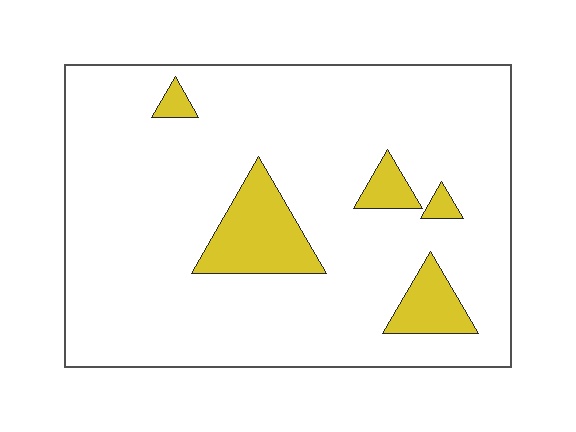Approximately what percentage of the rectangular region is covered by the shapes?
Approximately 10%.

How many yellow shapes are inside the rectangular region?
5.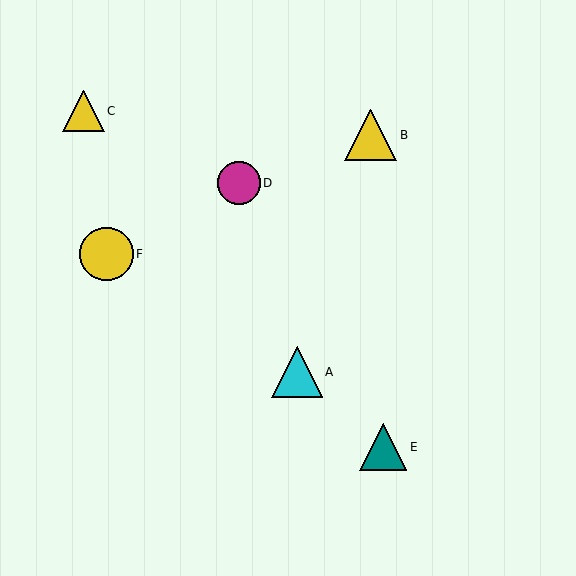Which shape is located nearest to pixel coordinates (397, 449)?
The teal triangle (labeled E) at (383, 447) is nearest to that location.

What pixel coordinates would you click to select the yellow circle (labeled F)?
Click at (106, 254) to select the yellow circle F.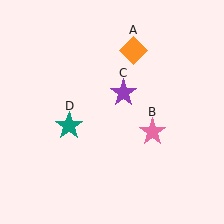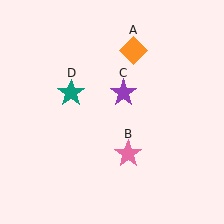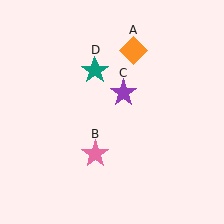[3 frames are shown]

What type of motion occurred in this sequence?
The pink star (object B), teal star (object D) rotated clockwise around the center of the scene.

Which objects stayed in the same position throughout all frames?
Orange diamond (object A) and purple star (object C) remained stationary.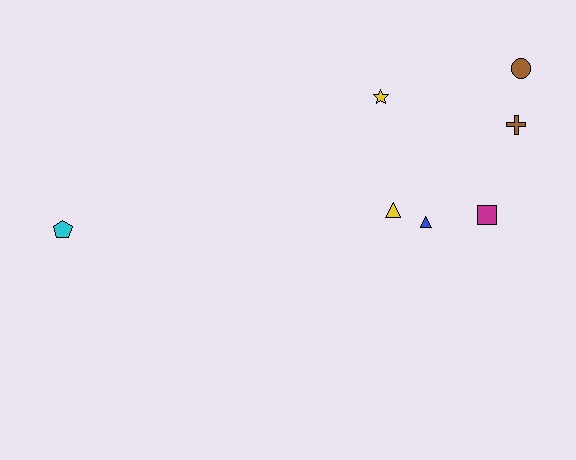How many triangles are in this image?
There are 2 triangles.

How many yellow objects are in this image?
There are 2 yellow objects.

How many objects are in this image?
There are 7 objects.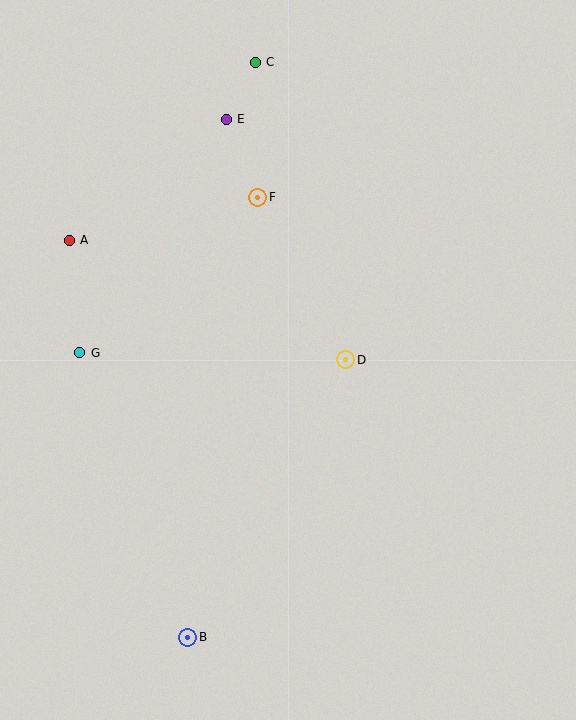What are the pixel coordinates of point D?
Point D is at (346, 360).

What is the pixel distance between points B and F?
The distance between B and F is 445 pixels.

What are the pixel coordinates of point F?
Point F is at (257, 197).